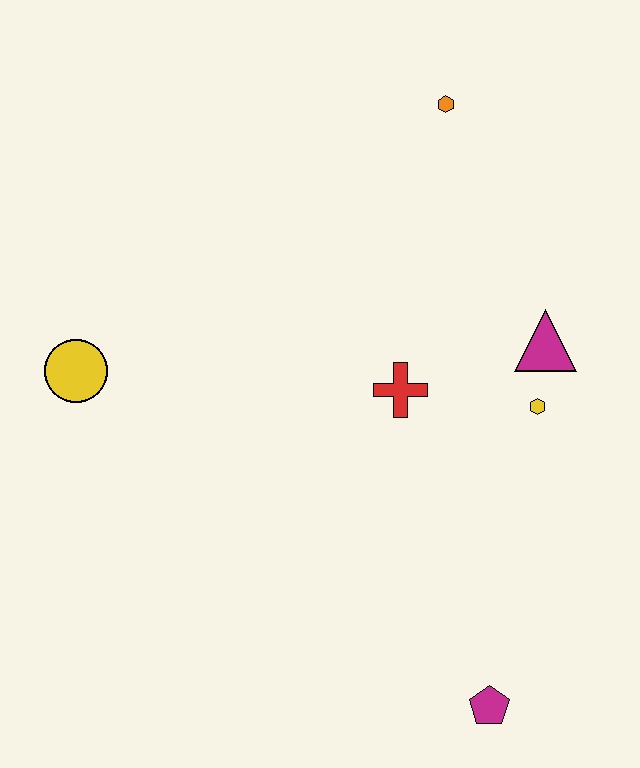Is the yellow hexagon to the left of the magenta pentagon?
No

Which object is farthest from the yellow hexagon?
The yellow circle is farthest from the yellow hexagon.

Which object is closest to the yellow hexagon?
The magenta triangle is closest to the yellow hexagon.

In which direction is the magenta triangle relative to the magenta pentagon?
The magenta triangle is above the magenta pentagon.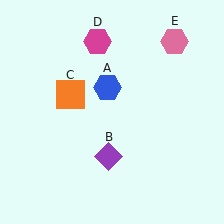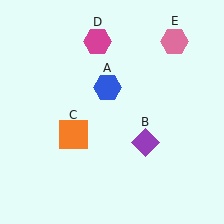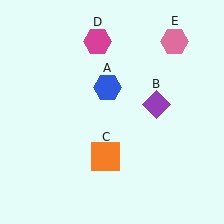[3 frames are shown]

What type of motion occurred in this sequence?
The purple diamond (object B), orange square (object C) rotated counterclockwise around the center of the scene.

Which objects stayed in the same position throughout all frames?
Blue hexagon (object A) and magenta hexagon (object D) and pink hexagon (object E) remained stationary.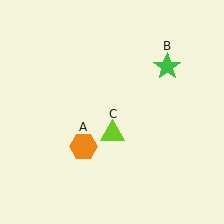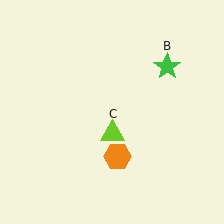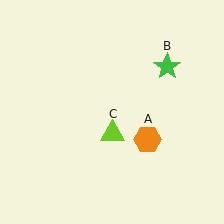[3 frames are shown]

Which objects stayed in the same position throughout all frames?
Green star (object B) and lime triangle (object C) remained stationary.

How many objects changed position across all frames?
1 object changed position: orange hexagon (object A).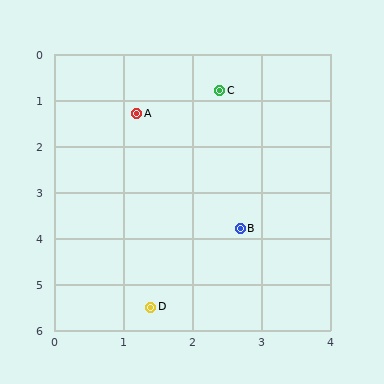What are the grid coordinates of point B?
Point B is at approximately (2.7, 3.8).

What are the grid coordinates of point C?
Point C is at approximately (2.4, 0.8).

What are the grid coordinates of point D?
Point D is at approximately (1.4, 5.5).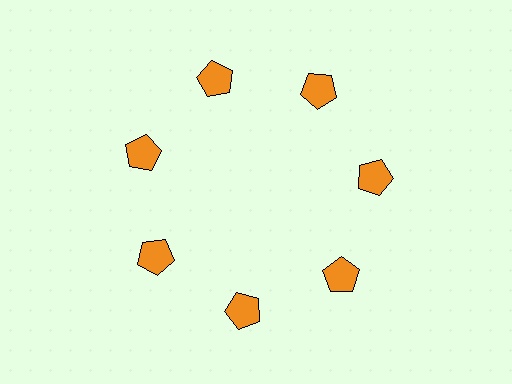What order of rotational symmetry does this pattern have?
This pattern has 7-fold rotational symmetry.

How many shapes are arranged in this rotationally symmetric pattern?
There are 7 shapes, arranged in 7 groups of 1.